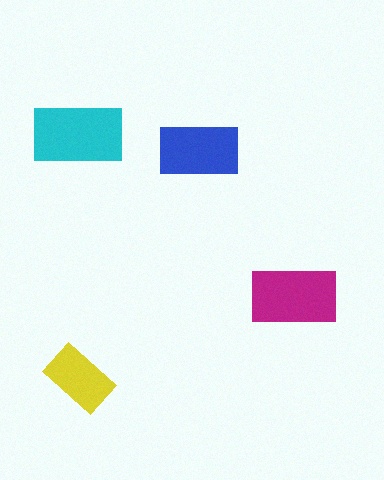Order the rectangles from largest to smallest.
the cyan one, the magenta one, the blue one, the yellow one.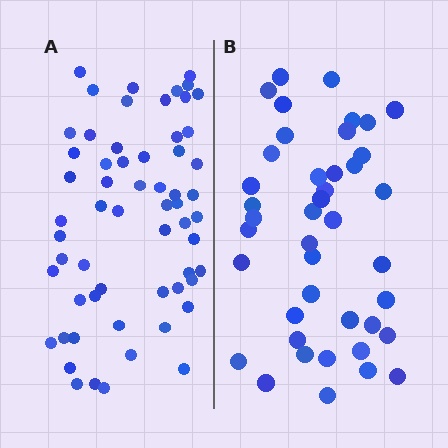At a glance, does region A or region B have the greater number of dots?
Region A (the left region) has more dots.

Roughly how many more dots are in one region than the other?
Region A has approximately 20 more dots than region B.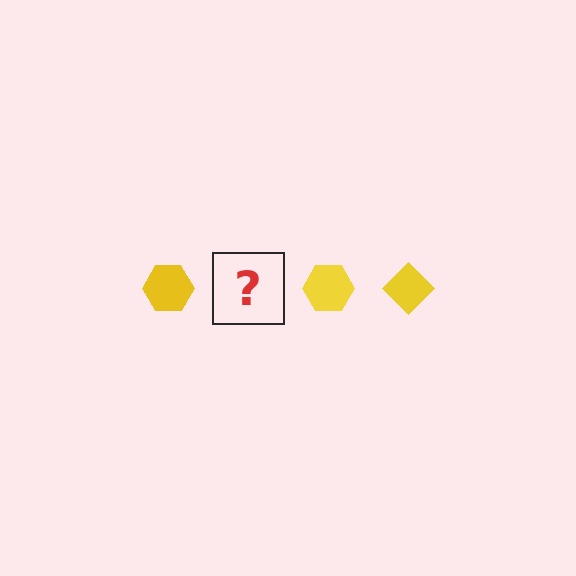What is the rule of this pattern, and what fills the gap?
The rule is that the pattern cycles through hexagon, diamond shapes in yellow. The gap should be filled with a yellow diamond.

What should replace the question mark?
The question mark should be replaced with a yellow diamond.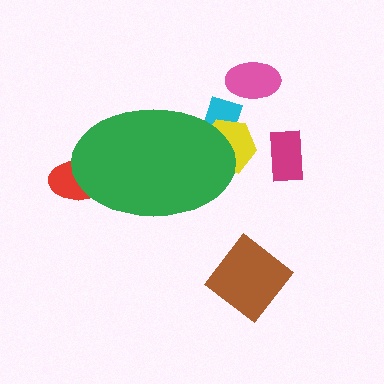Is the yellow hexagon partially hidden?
Yes, the yellow hexagon is partially hidden behind the green ellipse.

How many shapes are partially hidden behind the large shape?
3 shapes are partially hidden.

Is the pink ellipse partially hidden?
No, the pink ellipse is fully visible.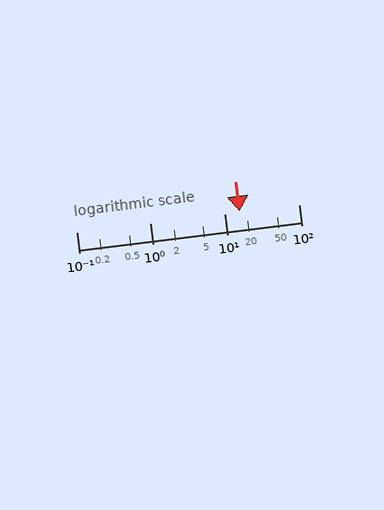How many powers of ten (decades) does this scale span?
The scale spans 3 decades, from 0.1 to 100.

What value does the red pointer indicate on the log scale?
The pointer indicates approximately 16.